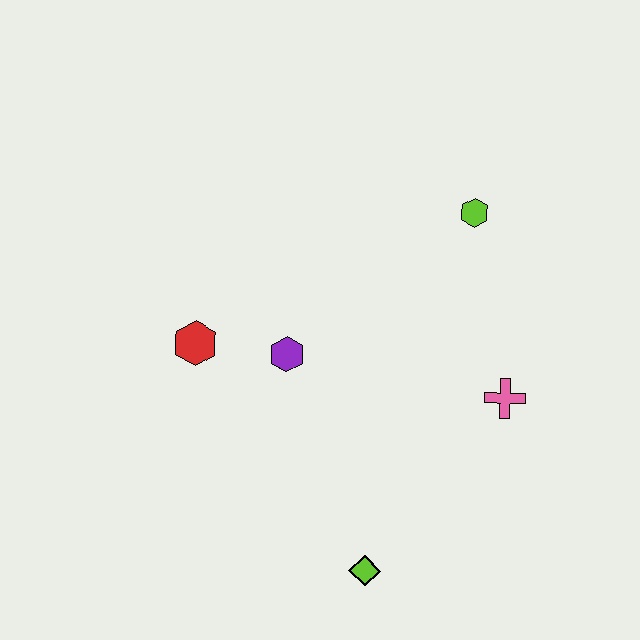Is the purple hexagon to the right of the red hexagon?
Yes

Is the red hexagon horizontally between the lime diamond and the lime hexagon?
No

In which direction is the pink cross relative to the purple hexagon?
The pink cross is to the right of the purple hexagon.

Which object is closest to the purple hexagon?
The red hexagon is closest to the purple hexagon.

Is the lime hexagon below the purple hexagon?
No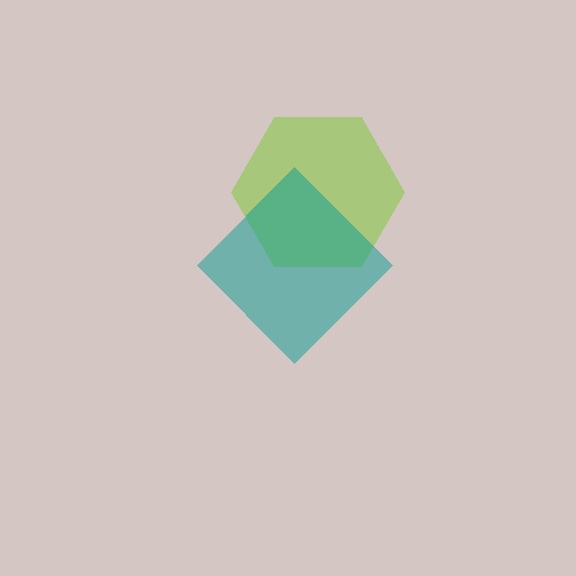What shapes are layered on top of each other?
The layered shapes are: a lime hexagon, a teal diamond.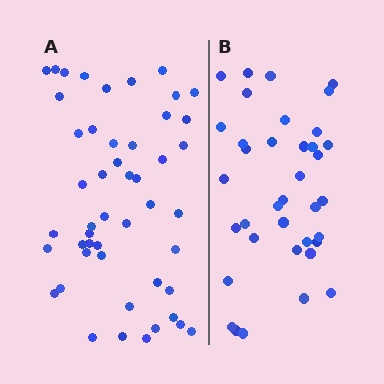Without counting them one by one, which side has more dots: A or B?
Region A (the left region) has more dots.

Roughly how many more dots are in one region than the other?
Region A has roughly 12 or so more dots than region B.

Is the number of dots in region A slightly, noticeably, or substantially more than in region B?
Region A has noticeably more, but not dramatically so. The ratio is roughly 1.3 to 1.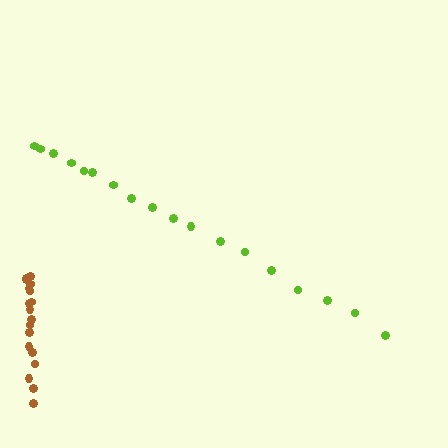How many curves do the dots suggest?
There are 2 distinct paths.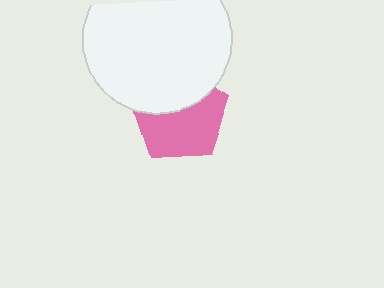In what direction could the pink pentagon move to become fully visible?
The pink pentagon could move down. That would shift it out from behind the white circle entirely.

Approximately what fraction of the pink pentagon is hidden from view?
Roughly 40% of the pink pentagon is hidden behind the white circle.